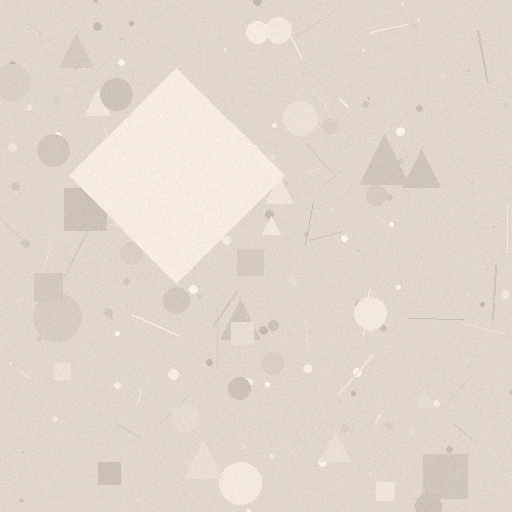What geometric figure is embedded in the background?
A diamond is embedded in the background.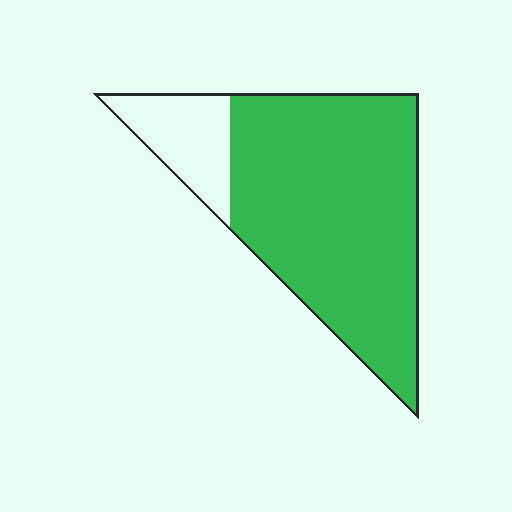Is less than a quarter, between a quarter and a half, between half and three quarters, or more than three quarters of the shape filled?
More than three quarters.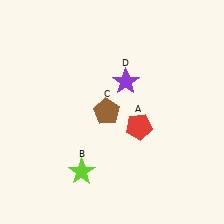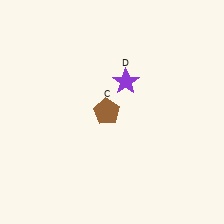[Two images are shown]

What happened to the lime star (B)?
The lime star (B) was removed in Image 2. It was in the bottom-left area of Image 1.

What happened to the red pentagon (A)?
The red pentagon (A) was removed in Image 2. It was in the bottom-right area of Image 1.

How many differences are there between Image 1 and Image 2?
There are 2 differences between the two images.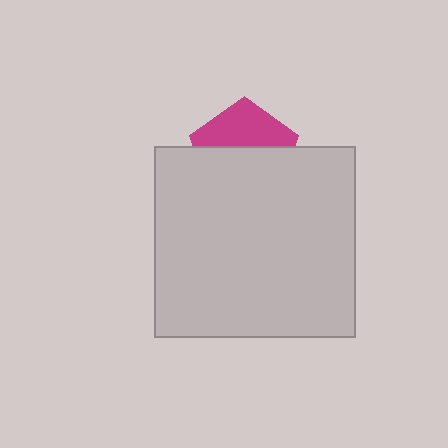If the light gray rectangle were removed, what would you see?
You would see the complete magenta pentagon.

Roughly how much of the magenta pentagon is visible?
A small part of it is visible (roughly 41%).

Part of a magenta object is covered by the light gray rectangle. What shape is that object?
It is a pentagon.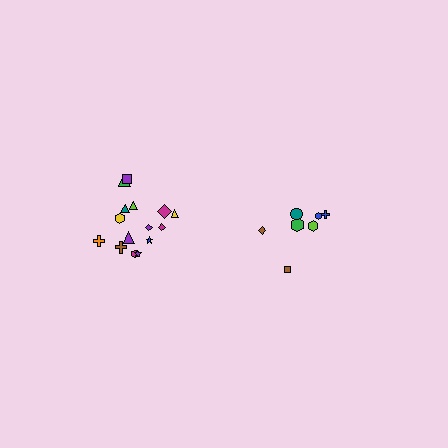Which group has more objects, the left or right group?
The left group.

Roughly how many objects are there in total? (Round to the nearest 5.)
Roughly 20 objects in total.